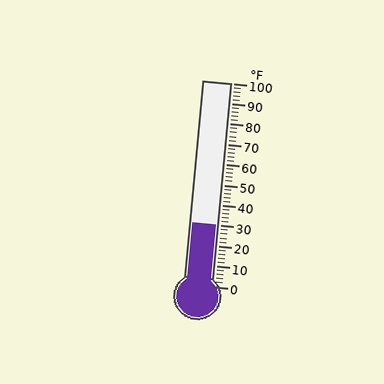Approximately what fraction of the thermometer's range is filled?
The thermometer is filled to approximately 30% of its range.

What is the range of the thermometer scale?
The thermometer scale ranges from 0°F to 100°F.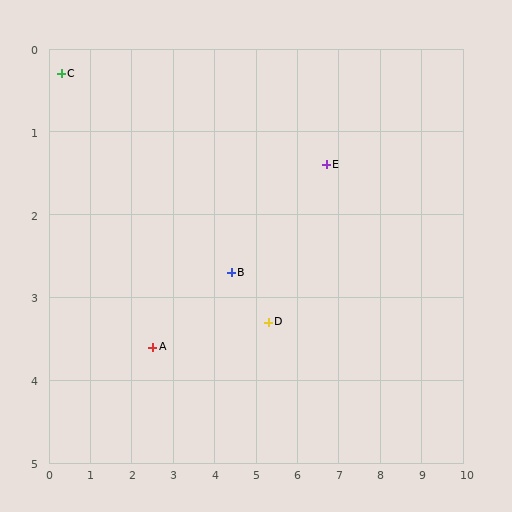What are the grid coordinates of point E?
Point E is at approximately (6.7, 1.4).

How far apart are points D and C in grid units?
Points D and C are about 5.8 grid units apart.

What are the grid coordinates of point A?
Point A is at approximately (2.5, 3.6).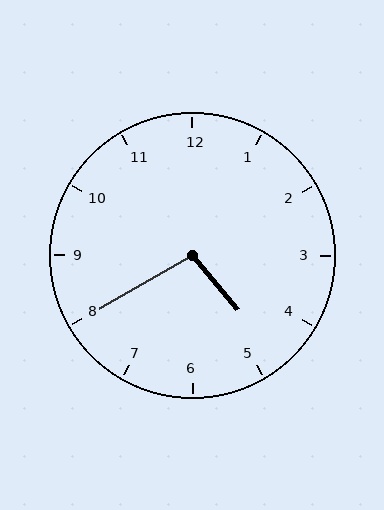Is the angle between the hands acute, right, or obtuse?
It is obtuse.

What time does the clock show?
4:40.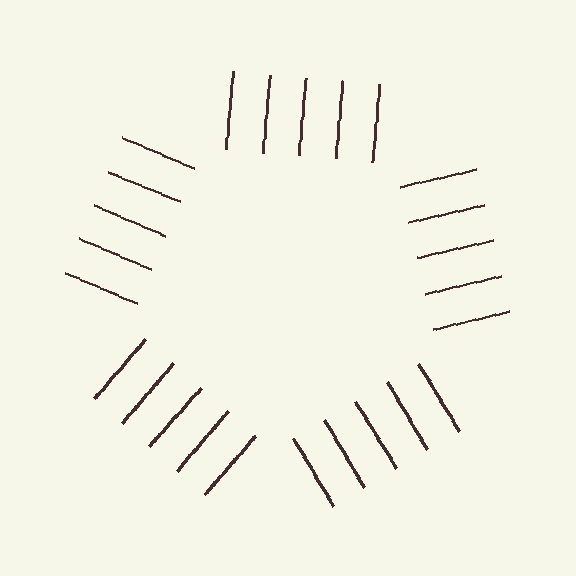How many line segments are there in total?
25 — 5 along each of the 5 edges.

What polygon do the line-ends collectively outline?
An illusory pentagon — the line segments terminate on its edges but no continuous stroke is drawn.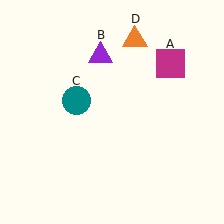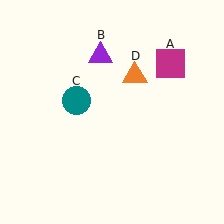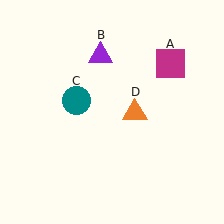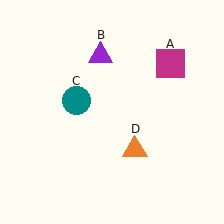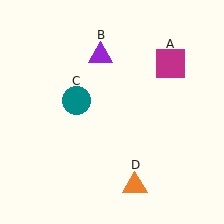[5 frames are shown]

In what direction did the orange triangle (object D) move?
The orange triangle (object D) moved down.